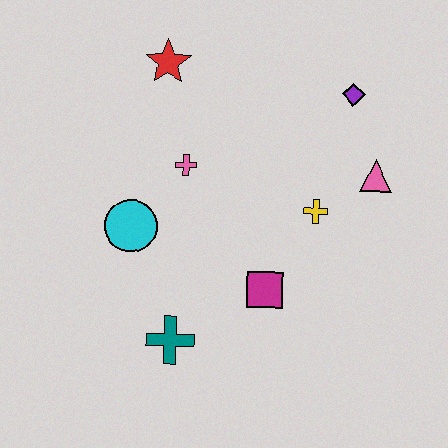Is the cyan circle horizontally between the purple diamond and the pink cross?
No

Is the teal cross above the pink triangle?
No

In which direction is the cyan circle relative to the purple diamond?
The cyan circle is to the left of the purple diamond.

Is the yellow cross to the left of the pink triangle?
Yes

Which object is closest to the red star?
The pink cross is closest to the red star.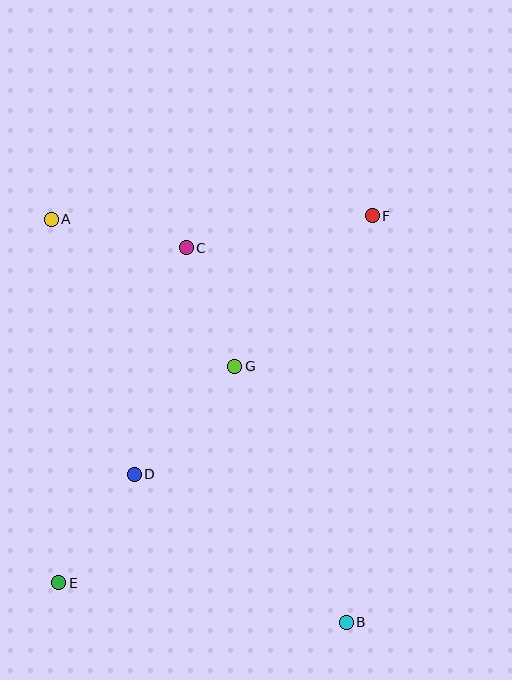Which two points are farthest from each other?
Points A and B are farthest from each other.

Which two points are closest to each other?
Points C and G are closest to each other.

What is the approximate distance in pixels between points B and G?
The distance between B and G is approximately 279 pixels.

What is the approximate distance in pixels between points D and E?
The distance between D and E is approximately 132 pixels.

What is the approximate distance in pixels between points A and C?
The distance between A and C is approximately 138 pixels.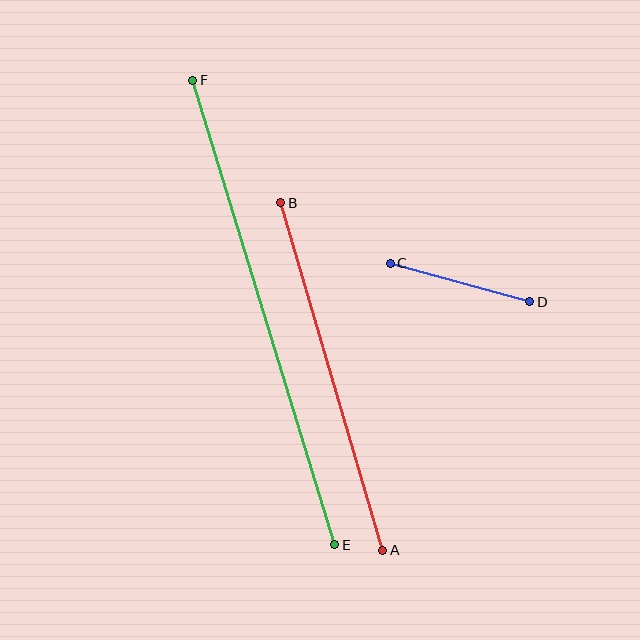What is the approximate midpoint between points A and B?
The midpoint is at approximately (332, 377) pixels.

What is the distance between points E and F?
The distance is approximately 486 pixels.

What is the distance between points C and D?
The distance is approximately 145 pixels.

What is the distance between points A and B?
The distance is approximately 362 pixels.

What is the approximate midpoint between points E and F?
The midpoint is at approximately (264, 313) pixels.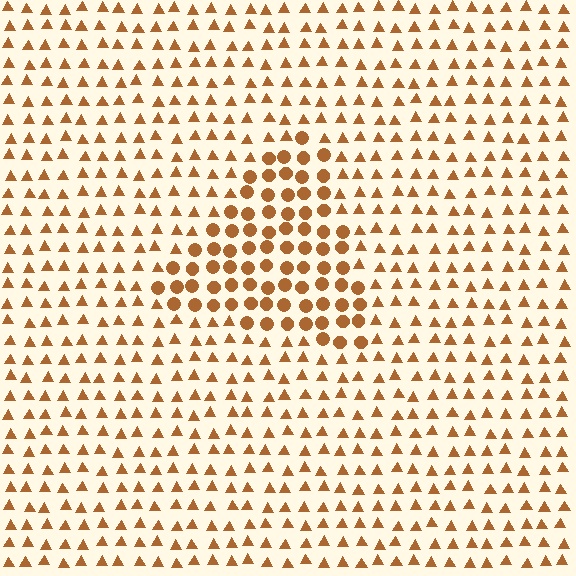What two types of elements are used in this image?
The image uses circles inside the triangle region and triangles outside it.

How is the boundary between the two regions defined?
The boundary is defined by a change in element shape: circles inside vs. triangles outside. All elements share the same color and spacing.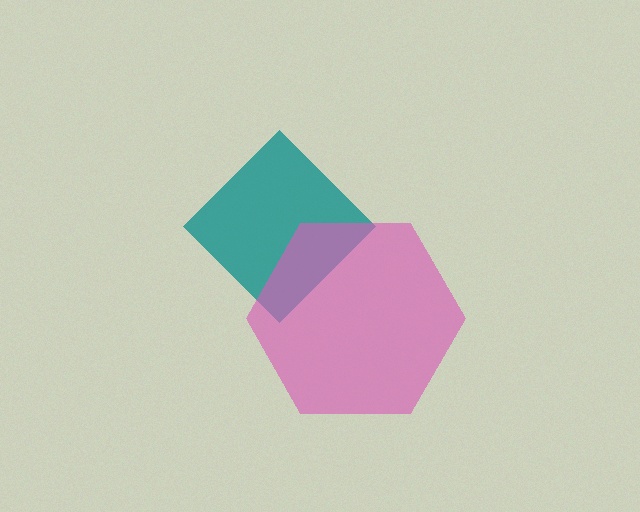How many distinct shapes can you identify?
There are 2 distinct shapes: a teal diamond, a pink hexagon.